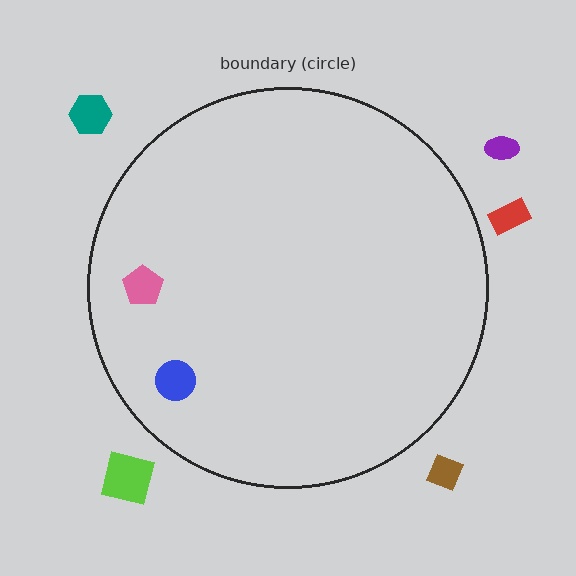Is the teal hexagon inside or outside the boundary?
Outside.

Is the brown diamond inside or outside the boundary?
Outside.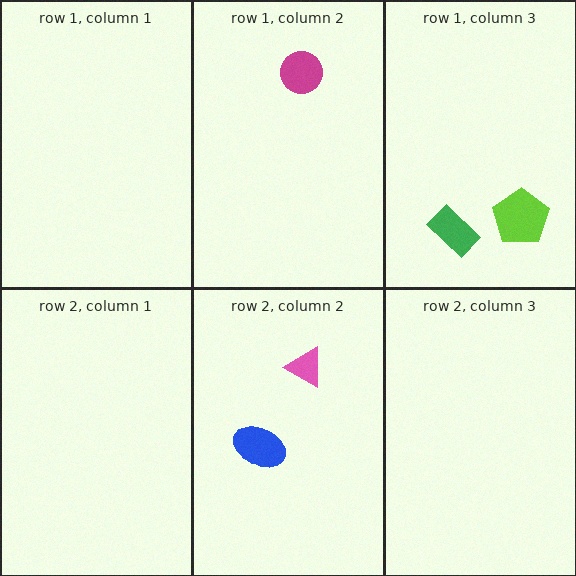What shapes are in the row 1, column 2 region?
The magenta circle.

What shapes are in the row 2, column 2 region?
The pink triangle, the blue ellipse.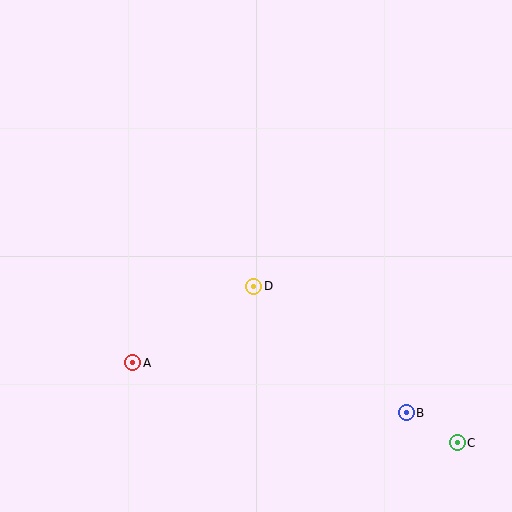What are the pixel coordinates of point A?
Point A is at (133, 363).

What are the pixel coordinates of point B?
Point B is at (406, 413).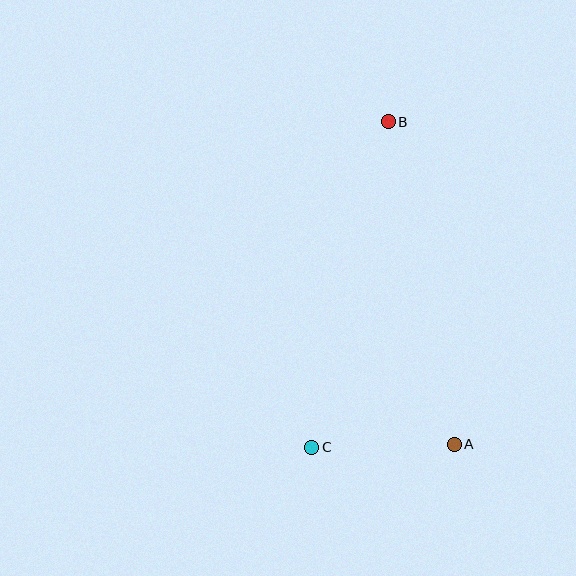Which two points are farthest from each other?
Points B and C are farthest from each other.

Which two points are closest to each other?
Points A and C are closest to each other.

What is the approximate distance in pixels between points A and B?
The distance between A and B is approximately 329 pixels.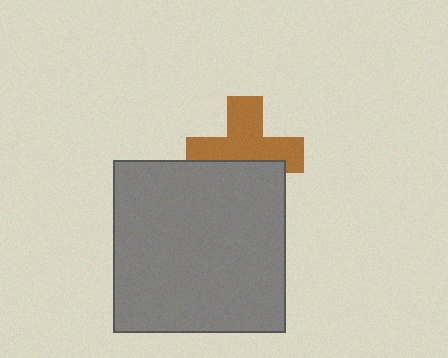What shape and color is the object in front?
The object in front is a gray square.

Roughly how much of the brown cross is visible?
About half of it is visible (roughly 61%).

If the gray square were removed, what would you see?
You would see the complete brown cross.